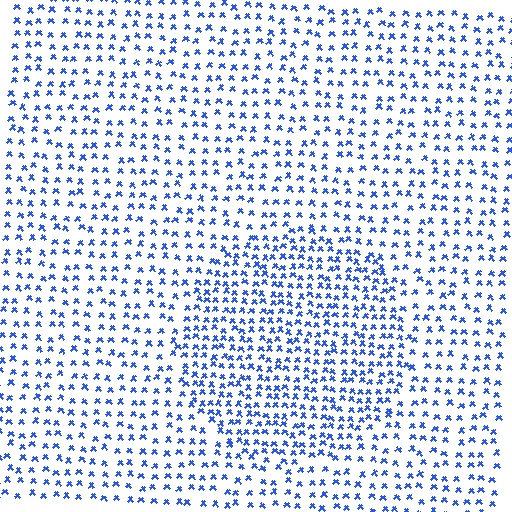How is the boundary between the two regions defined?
The boundary is defined by a change in element density (approximately 1.7x ratio). All elements are the same color, size, and shape.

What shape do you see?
I see a circle.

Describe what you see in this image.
The image contains small blue elements arranged at two different densities. A circle-shaped region is visible where the elements are more densely packed than the surrounding area.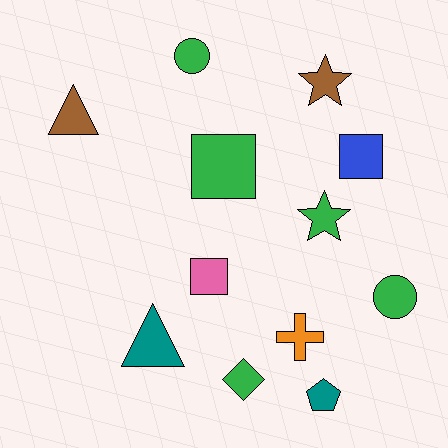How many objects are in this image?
There are 12 objects.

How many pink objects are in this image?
There is 1 pink object.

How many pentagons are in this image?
There is 1 pentagon.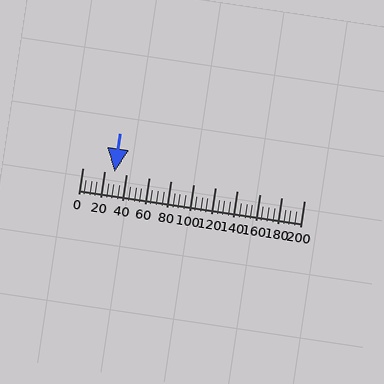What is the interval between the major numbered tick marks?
The major tick marks are spaced 20 units apart.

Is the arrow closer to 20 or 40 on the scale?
The arrow is closer to 20.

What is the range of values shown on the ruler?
The ruler shows values from 0 to 200.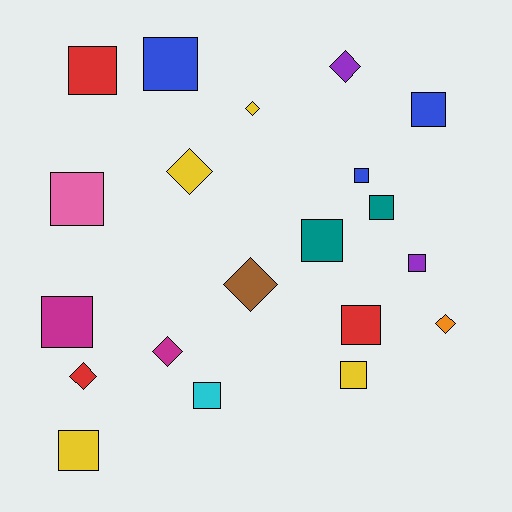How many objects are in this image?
There are 20 objects.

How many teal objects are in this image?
There are 2 teal objects.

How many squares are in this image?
There are 13 squares.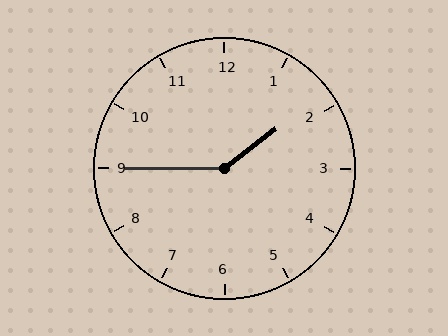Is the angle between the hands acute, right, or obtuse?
It is obtuse.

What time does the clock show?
1:45.